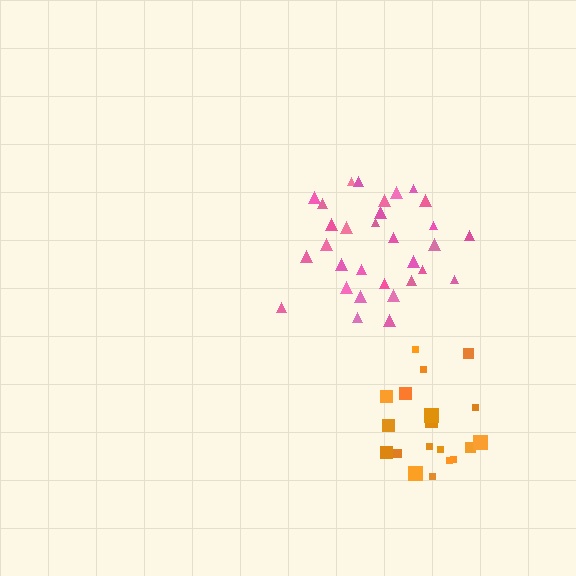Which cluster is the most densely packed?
Orange.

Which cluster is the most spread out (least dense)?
Pink.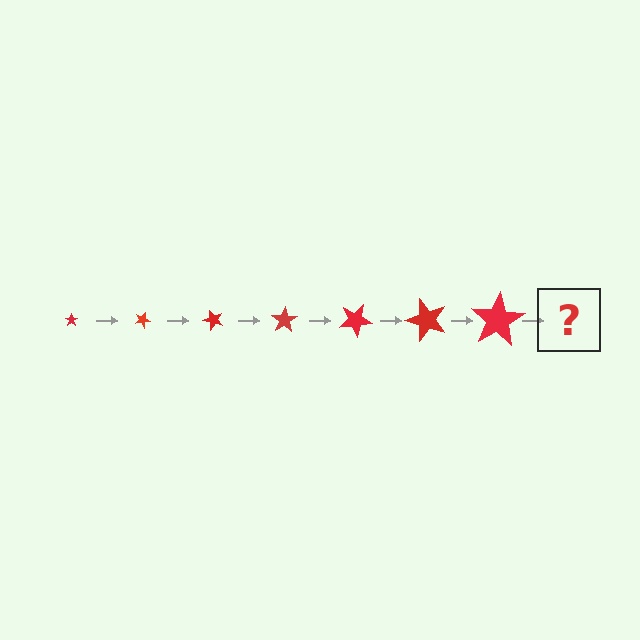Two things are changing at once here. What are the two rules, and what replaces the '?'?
The two rules are that the star grows larger each step and it rotates 25 degrees each step. The '?' should be a star, larger than the previous one and rotated 175 degrees from the start.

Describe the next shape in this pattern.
It should be a star, larger than the previous one and rotated 175 degrees from the start.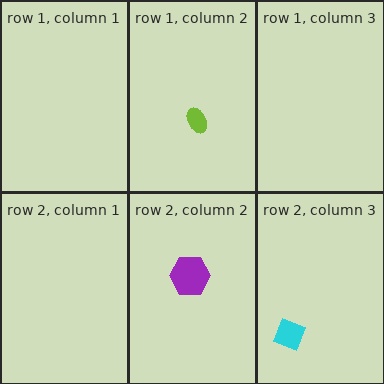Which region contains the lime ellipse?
The row 1, column 2 region.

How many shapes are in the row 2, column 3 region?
1.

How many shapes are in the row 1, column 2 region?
1.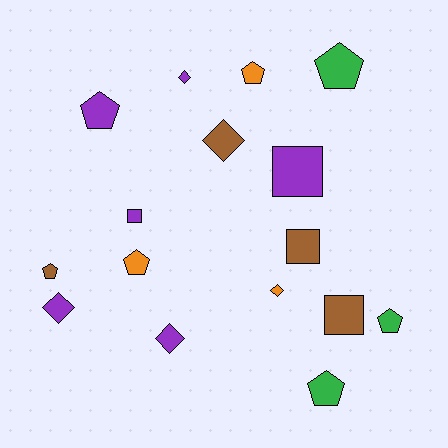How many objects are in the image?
There are 16 objects.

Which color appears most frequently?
Purple, with 6 objects.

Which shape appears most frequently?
Pentagon, with 7 objects.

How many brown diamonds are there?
There is 1 brown diamond.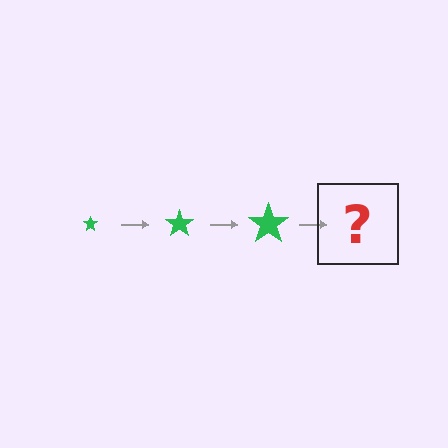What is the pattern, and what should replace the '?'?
The pattern is that the star gets progressively larger each step. The '?' should be a green star, larger than the previous one.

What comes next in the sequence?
The next element should be a green star, larger than the previous one.